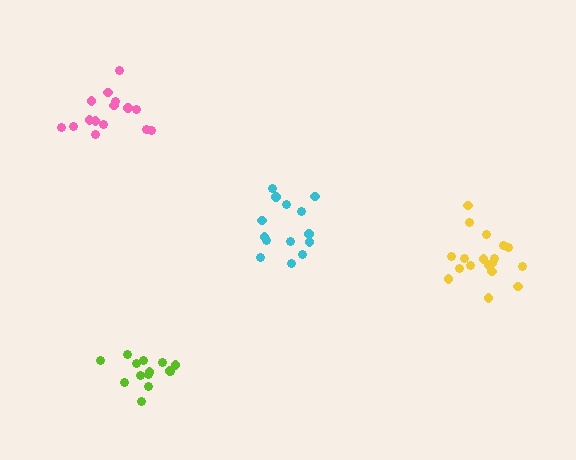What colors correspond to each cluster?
The clusters are colored: pink, yellow, cyan, lime.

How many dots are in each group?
Group 1: 15 dots, Group 2: 18 dots, Group 3: 14 dots, Group 4: 14 dots (61 total).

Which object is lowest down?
The lime cluster is bottommost.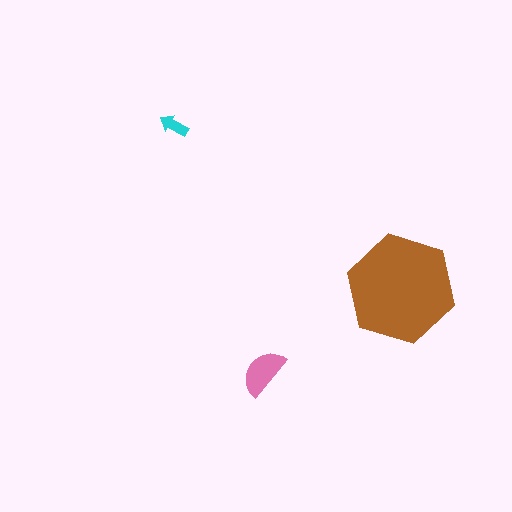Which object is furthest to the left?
The cyan arrow is leftmost.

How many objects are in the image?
There are 3 objects in the image.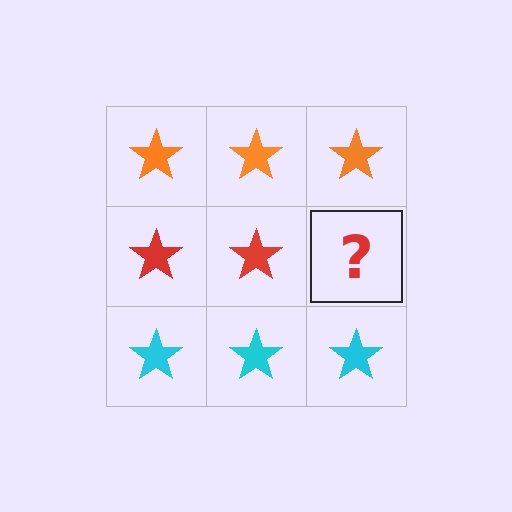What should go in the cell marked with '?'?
The missing cell should contain a red star.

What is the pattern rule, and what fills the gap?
The rule is that each row has a consistent color. The gap should be filled with a red star.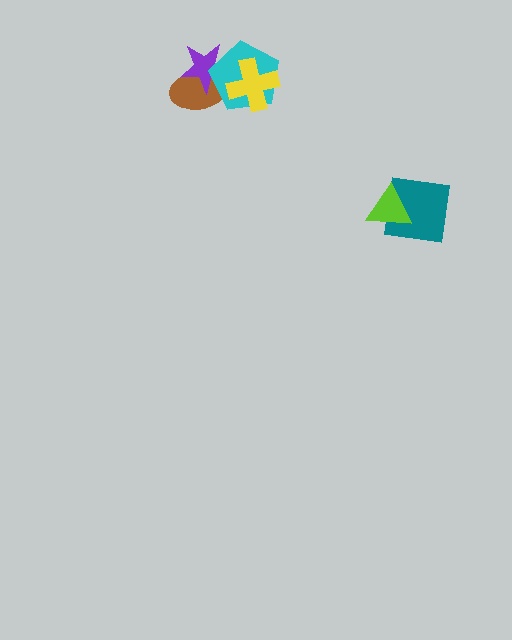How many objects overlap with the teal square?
1 object overlaps with the teal square.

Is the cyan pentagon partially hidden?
Yes, it is partially covered by another shape.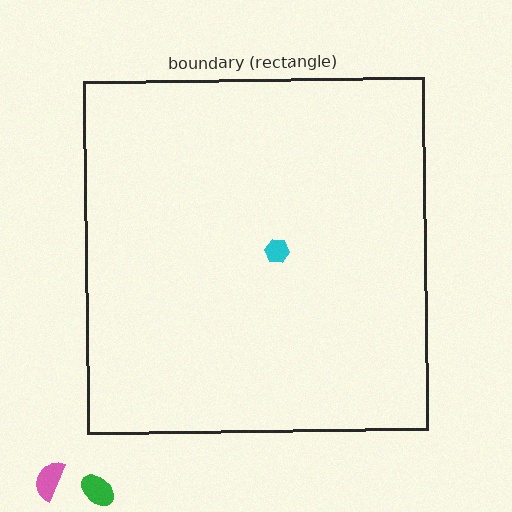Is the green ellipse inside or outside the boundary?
Outside.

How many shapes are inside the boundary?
1 inside, 2 outside.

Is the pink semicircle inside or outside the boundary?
Outside.